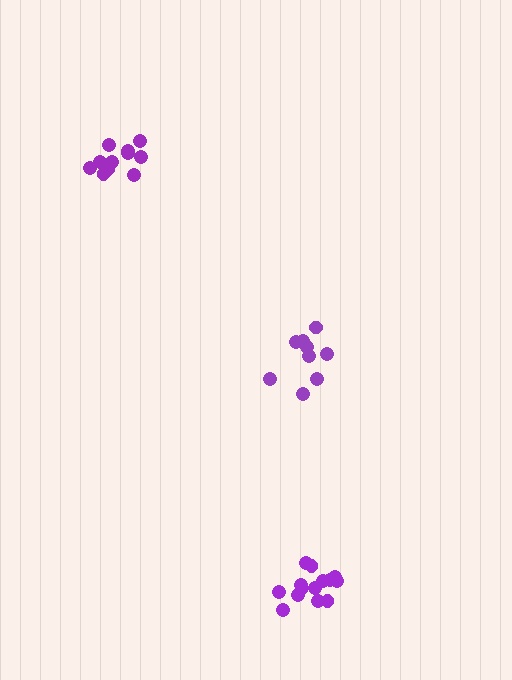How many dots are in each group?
Group 1: 9 dots, Group 2: 11 dots, Group 3: 14 dots (34 total).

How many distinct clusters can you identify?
There are 3 distinct clusters.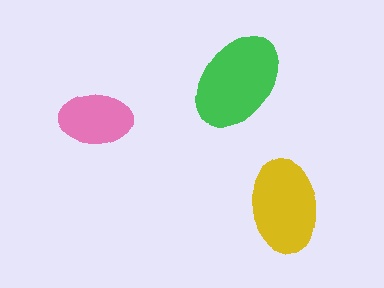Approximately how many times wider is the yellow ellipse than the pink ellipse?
About 1.5 times wider.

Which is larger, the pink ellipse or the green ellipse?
The green one.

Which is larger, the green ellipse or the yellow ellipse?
The green one.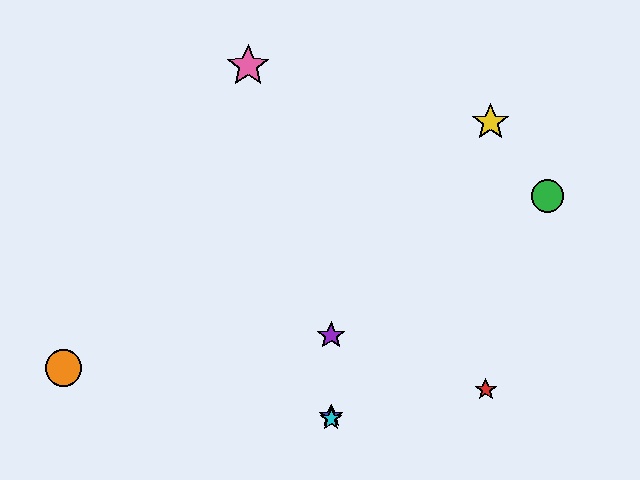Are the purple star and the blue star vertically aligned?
Yes, both are at x≈331.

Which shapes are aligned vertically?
The blue star, the purple star, the cyan star are aligned vertically.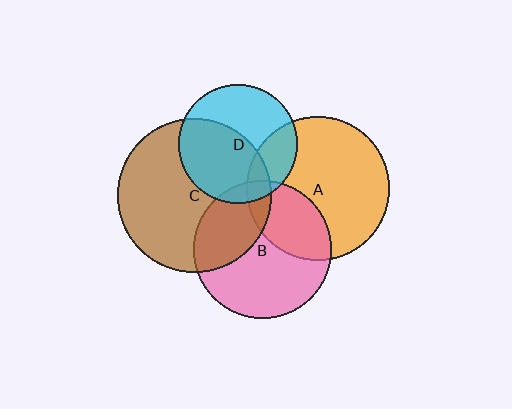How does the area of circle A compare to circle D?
Approximately 1.5 times.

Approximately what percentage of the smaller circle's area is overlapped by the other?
Approximately 10%.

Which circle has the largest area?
Circle C (brown).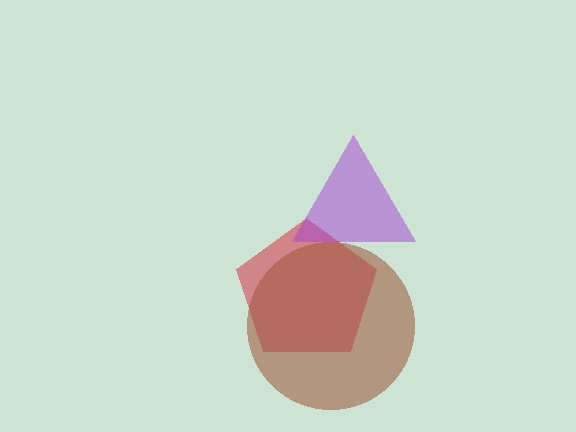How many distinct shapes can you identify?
There are 3 distinct shapes: a red pentagon, a brown circle, a purple triangle.